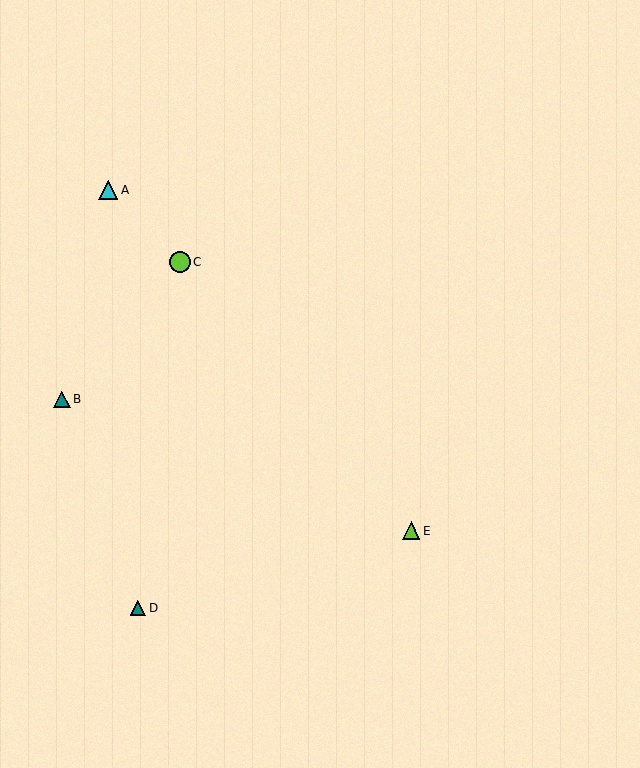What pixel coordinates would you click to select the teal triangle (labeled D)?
Click at (138, 608) to select the teal triangle D.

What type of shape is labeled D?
Shape D is a teal triangle.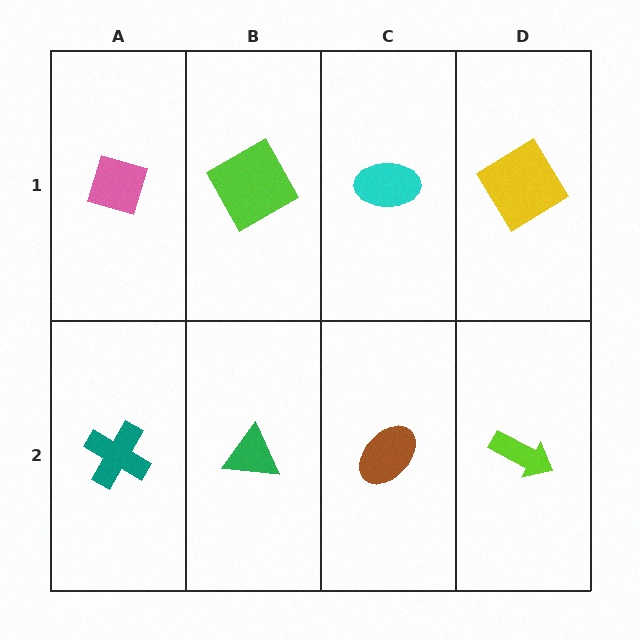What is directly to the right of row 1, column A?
A lime square.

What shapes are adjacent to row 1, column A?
A teal cross (row 2, column A), a lime square (row 1, column B).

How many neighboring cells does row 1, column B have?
3.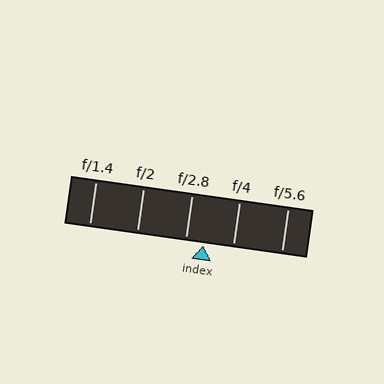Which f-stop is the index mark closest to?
The index mark is closest to f/2.8.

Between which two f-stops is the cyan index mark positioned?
The index mark is between f/2.8 and f/4.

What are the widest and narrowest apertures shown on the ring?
The widest aperture shown is f/1.4 and the narrowest is f/5.6.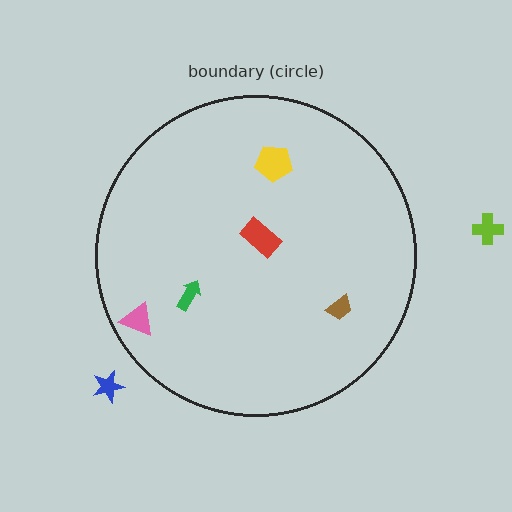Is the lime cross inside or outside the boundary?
Outside.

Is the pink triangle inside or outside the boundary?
Inside.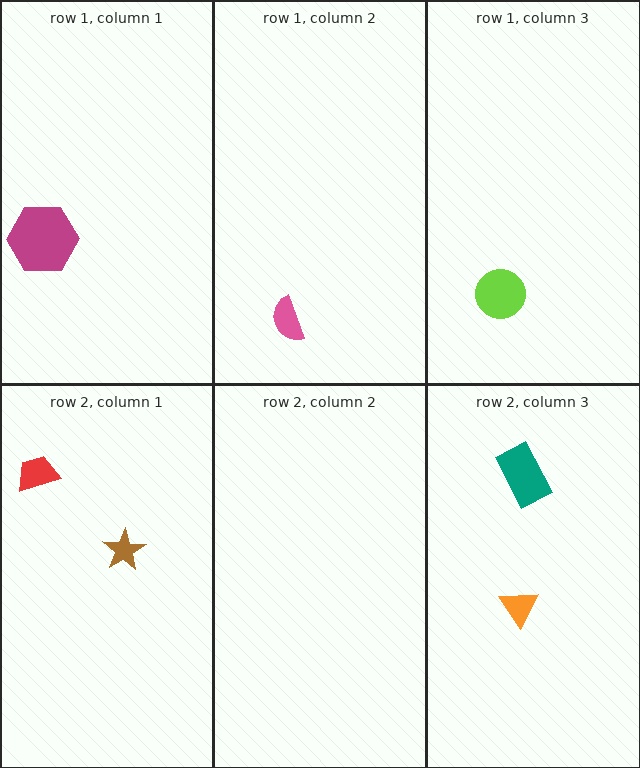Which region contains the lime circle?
The row 1, column 3 region.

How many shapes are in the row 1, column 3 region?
1.